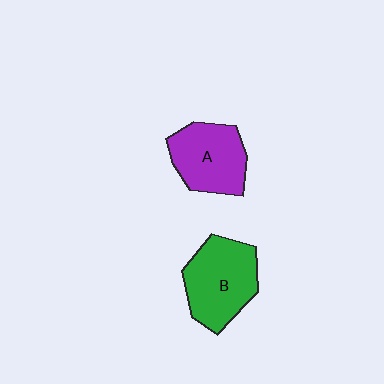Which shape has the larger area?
Shape B (green).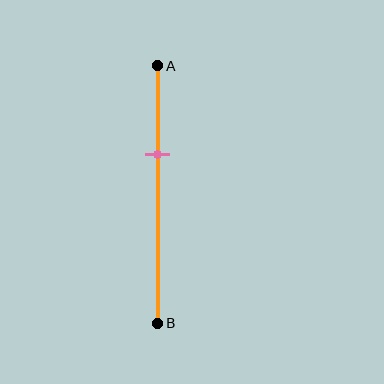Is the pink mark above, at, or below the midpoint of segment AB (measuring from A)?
The pink mark is above the midpoint of segment AB.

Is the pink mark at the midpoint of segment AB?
No, the mark is at about 35% from A, not at the 50% midpoint.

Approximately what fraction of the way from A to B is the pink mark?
The pink mark is approximately 35% of the way from A to B.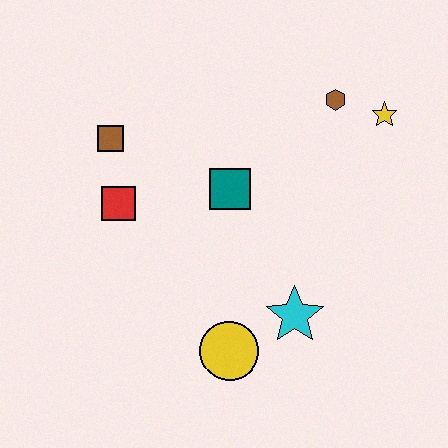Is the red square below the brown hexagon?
Yes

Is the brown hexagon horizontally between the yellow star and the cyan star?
Yes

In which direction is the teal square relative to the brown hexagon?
The teal square is to the left of the brown hexagon.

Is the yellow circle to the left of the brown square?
No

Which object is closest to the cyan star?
The yellow circle is closest to the cyan star.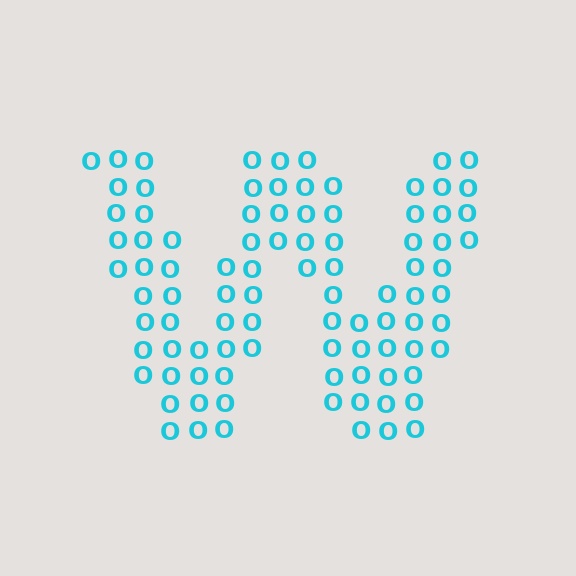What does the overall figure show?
The overall figure shows the letter W.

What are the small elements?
The small elements are letter O's.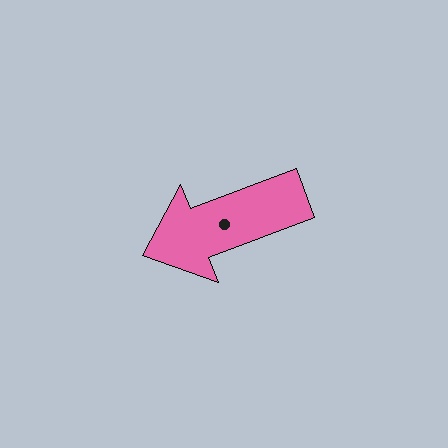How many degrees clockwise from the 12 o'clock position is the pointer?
Approximately 249 degrees.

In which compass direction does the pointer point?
West.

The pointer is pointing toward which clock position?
Roughly 8 o'clock.